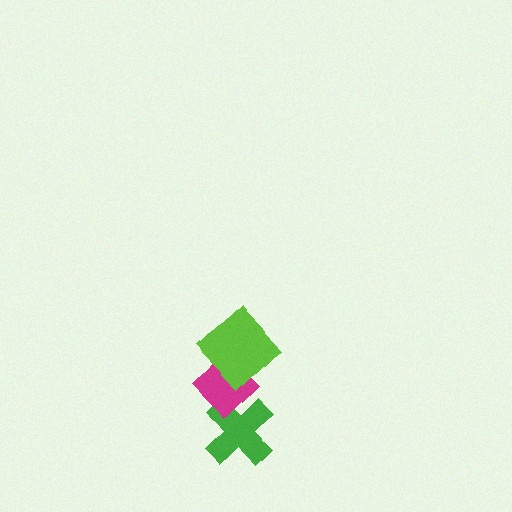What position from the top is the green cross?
The green cross is 3rd from the top.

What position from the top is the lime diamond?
The lime diamond is 1st from the top.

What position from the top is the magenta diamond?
The magenta diamond is 2nd from the top.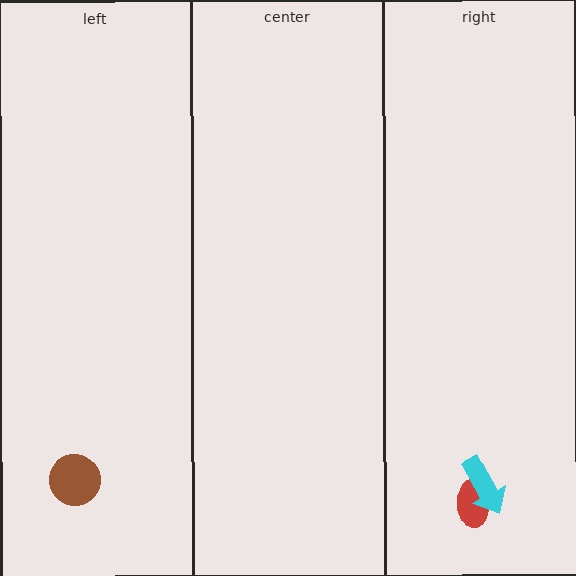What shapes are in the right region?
The red ellipse, the cyan arrow.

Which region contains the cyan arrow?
The right region.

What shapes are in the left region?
The brown circle.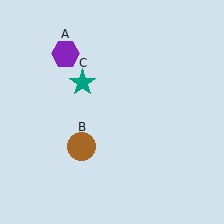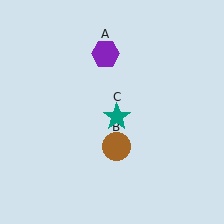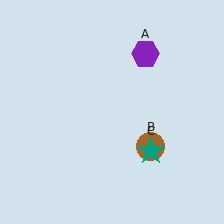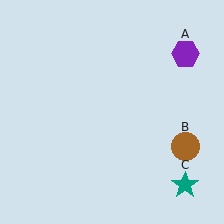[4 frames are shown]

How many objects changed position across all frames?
3 objects changed position: purple hexagon (object A), brown circle (object B), teal star (object C).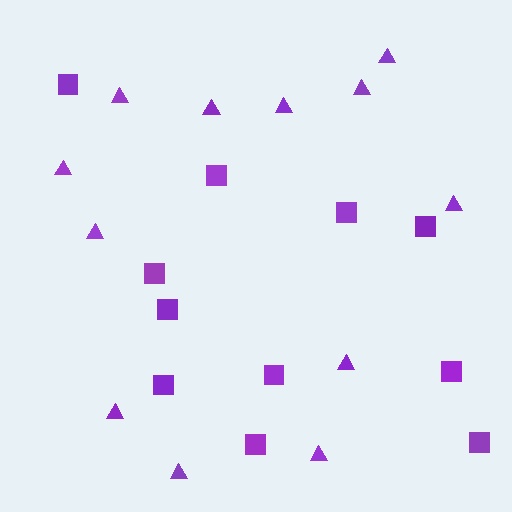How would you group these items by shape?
There are 2 groups: one group of squares (11) and one group of triangles (12).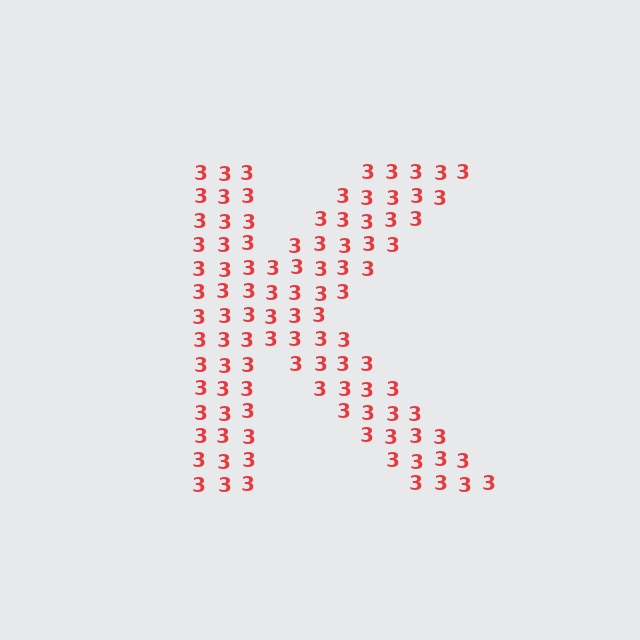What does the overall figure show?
The overall figure shows the letter K.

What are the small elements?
The small elements are digit 3's.